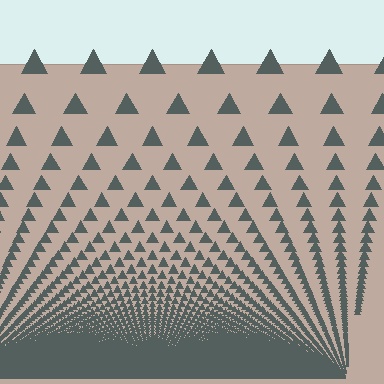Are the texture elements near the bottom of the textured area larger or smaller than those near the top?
Smaller. The gradient is inverted — elements near the bottom are smaller and denser.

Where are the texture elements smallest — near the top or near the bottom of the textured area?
Near the bottom.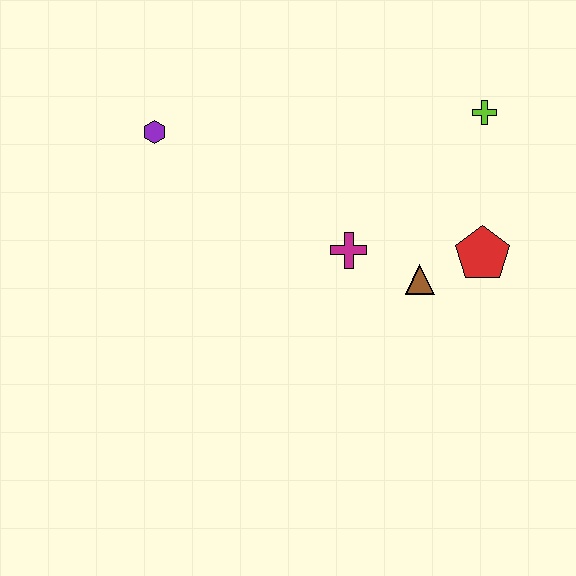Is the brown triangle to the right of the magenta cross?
Yes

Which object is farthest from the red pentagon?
The purple hexagon is farthest from the red pentagon.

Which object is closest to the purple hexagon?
The magenta cross is closest to the purple hexagon.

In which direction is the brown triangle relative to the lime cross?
The brown triangle is below the lime cross.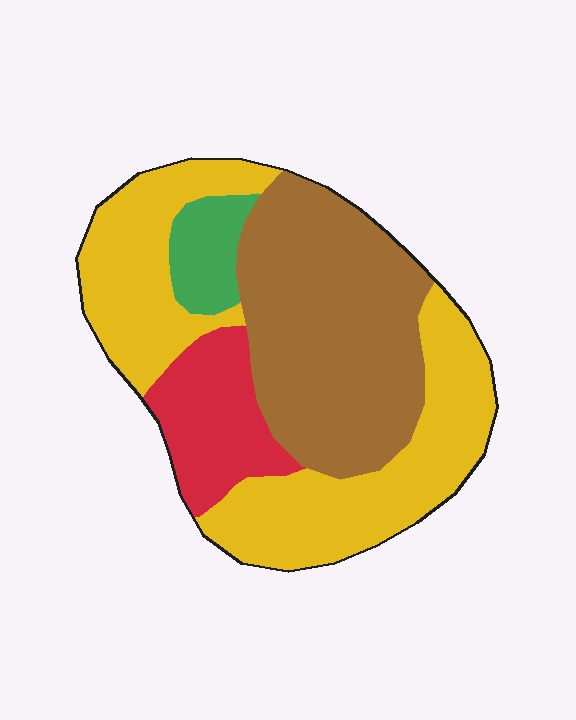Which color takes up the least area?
Green, at roughly 5%.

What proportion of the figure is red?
Red takes up less than a sixth of the figure.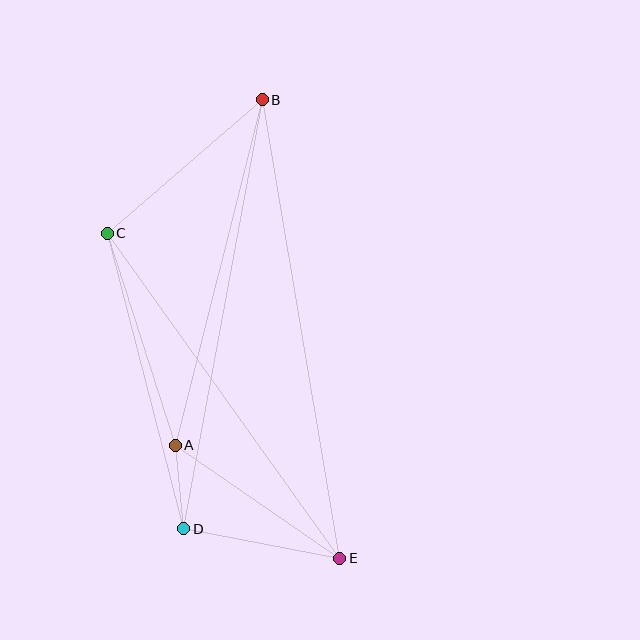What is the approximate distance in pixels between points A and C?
The distance between A and C is approximately 223 pixels.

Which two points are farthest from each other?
Points B and E are farthest from each other.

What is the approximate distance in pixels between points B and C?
The distance between B and C is approximately 205 pixels.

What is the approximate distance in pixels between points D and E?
The distance between D and E is approximately 158 pixels.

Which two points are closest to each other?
Points A and D are closest to each other.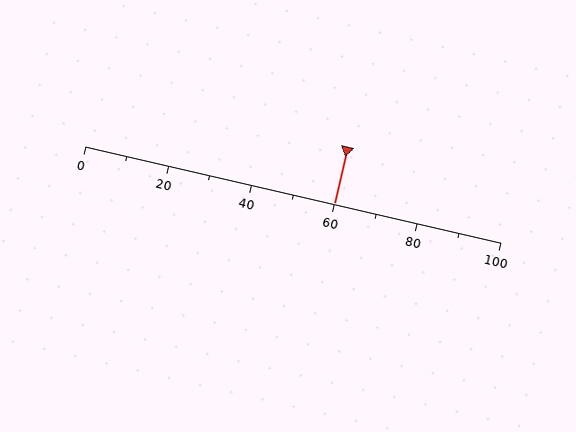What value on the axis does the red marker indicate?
The marker indicates approximately 60.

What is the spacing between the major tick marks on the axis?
The major ticks are spaced 20 apart.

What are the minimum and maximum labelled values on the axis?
The axis runs from 0 to 100.